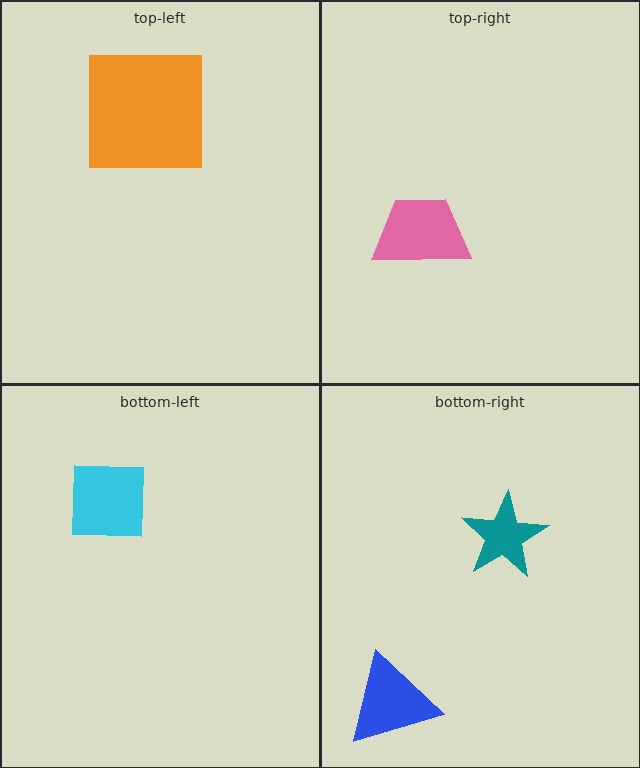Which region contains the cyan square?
The bottom-left region.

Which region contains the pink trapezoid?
The top-right region.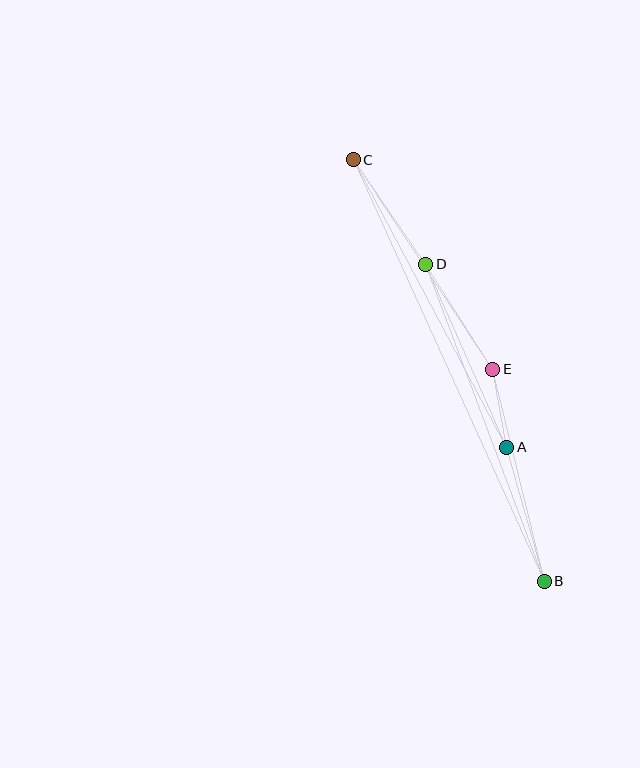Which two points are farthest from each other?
Points B and C are farthest from each other.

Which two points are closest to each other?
Points A and E are closest to each other.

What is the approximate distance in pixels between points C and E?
The distance between C and E is approximately 252 pixels.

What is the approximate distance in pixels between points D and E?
The distance between D and E is approximately 125 pixels.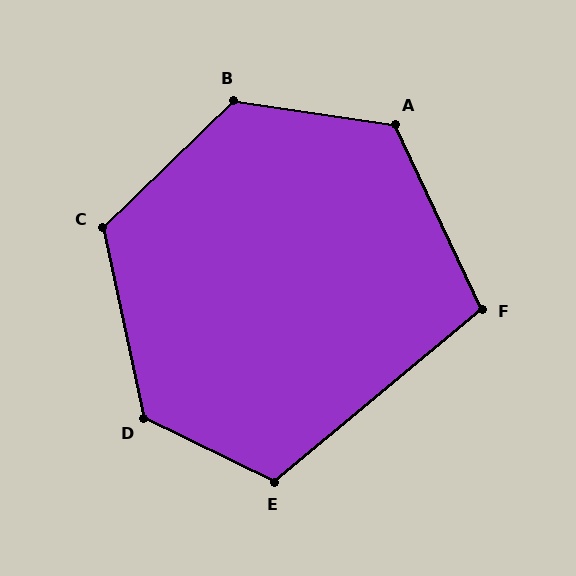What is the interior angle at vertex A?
Approximately 124 degrees (obtuse).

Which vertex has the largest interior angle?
D, at approximately 128 degrees.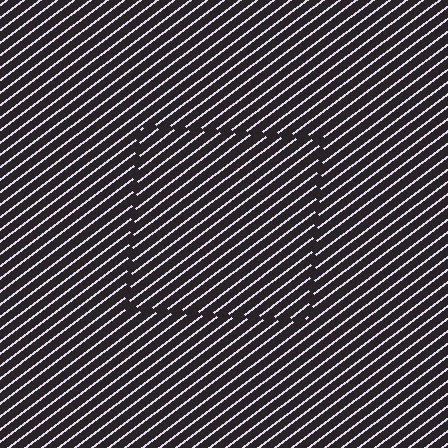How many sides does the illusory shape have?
4 sides — the line-ends trace a square.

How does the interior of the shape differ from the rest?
The interior of the shape contains the same grating, shifted by half a period — the contour is defined by the phase discontinuity where line-ends from the inner and outer gratings abut.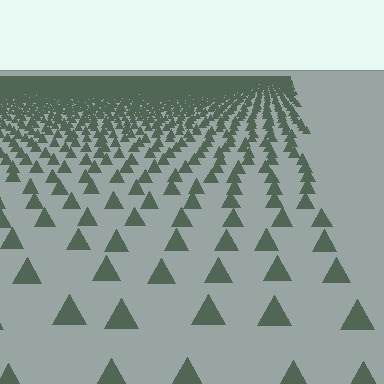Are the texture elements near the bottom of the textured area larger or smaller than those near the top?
Larger. Near the bottom, elements are closer to the viewer and appear at a bigger on-screen size.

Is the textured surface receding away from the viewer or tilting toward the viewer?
The surface is receding away from the viewer. Texture elements get smaller and denser toward the top.